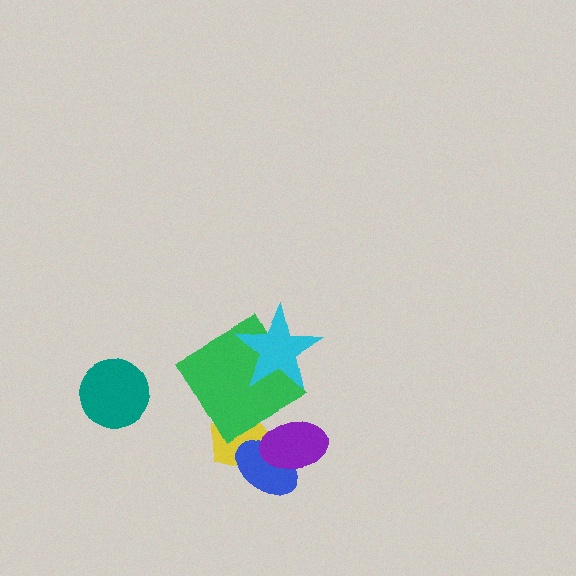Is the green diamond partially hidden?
Yes, it is partially covered by another shape.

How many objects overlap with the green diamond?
2 objects overlap with the green diamond.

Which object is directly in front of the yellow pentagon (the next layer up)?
The blue ellipse is directly in front of the yellow pentagon.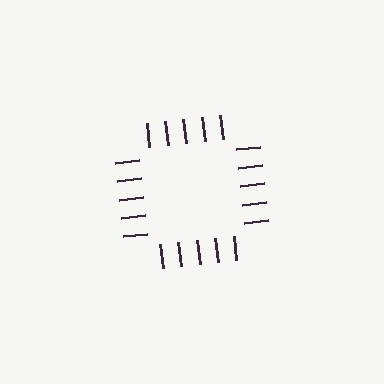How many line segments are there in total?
20 — 5 along each of the 4 edges.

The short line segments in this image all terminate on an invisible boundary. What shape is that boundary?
An illusory square — the line segments terminate on its edges but no continuous stroke is drawn.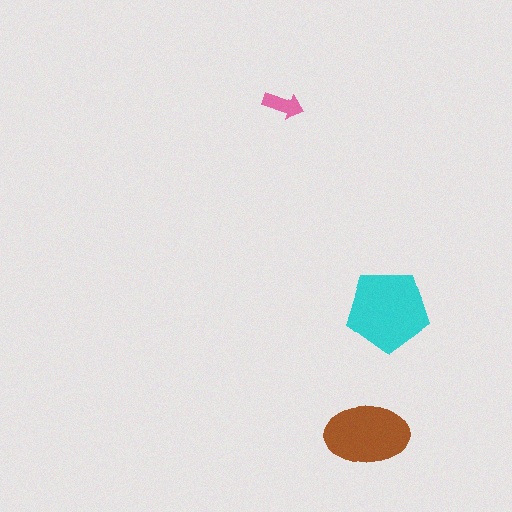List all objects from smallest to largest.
The pink arrow, the brown ellipse, the cyan pentagon.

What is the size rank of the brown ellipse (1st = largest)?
2nd.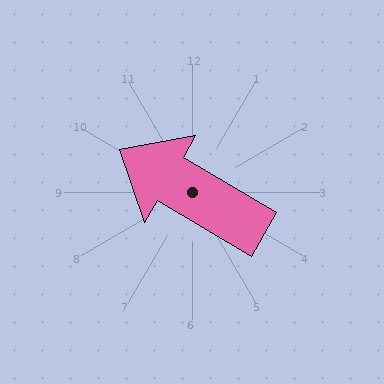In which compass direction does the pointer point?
Northwest.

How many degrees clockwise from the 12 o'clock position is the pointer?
Approximately 301 degrees.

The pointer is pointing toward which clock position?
Roughly 10 o'clock.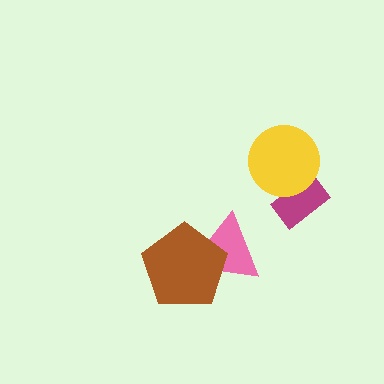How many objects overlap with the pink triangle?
1 object overlaps with the pink triangle.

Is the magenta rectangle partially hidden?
Yes, it is partially covered by another shape.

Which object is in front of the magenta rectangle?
The yellow circle is in front of the magenta rectangle.